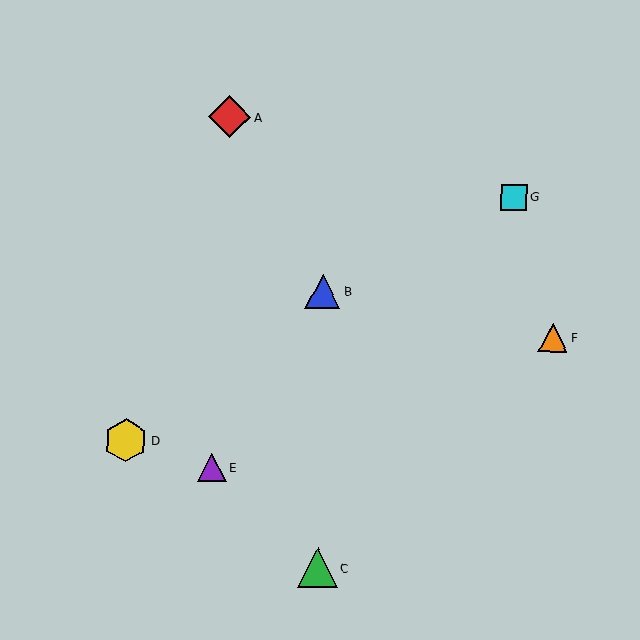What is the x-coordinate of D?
Object D is at x≈126.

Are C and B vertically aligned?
Yes, both are at x≈317.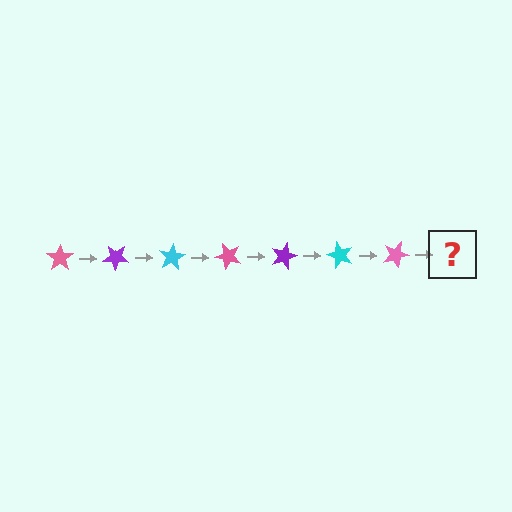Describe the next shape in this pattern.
It should be a purple star, rotated 280 degrees from the start.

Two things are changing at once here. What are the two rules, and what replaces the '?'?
The two rules are that it rotates 40 degrees each step and the color cycles through pink, purple, and cyan. The '?' should be a purple star, rotated 280 degrees from the start.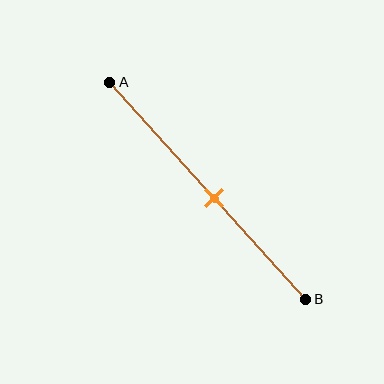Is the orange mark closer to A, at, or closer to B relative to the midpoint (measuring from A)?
The orange mark is closer to point B than the midpoint of segment AB.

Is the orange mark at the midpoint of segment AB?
No, the mark is at about 55% from A, not at the 50% midpoint.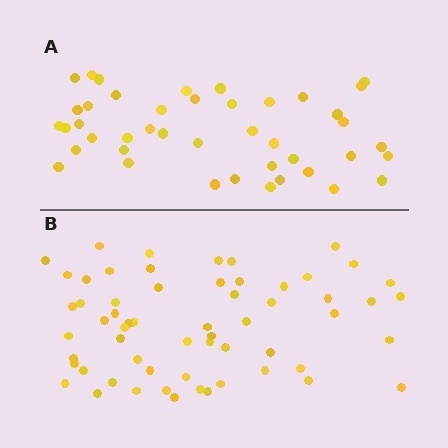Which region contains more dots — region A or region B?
Region B (the bottom region) has more dots.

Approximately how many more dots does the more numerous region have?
Region B has approximately 15 more dots than region A.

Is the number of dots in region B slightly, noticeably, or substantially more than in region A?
Region B has noticeably more, but not dramatically so. The ratio is roughly 1.4 to 1.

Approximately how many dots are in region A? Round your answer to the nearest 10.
About 40 dots. (The exact count is 43, which rounds to 40.)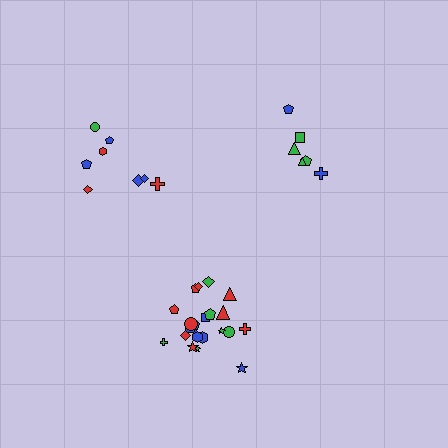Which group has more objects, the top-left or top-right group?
The top-left group.